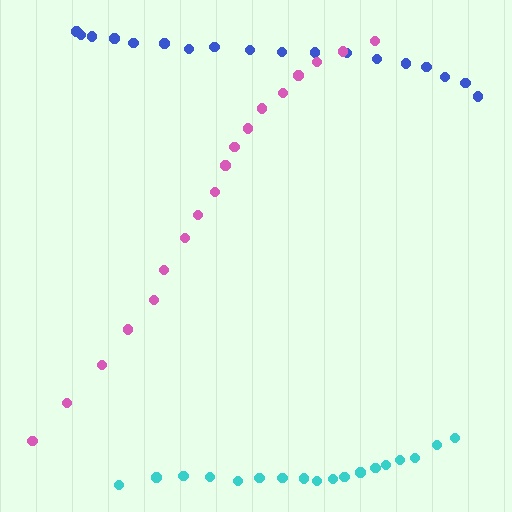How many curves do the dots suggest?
There are 3 distinct paths.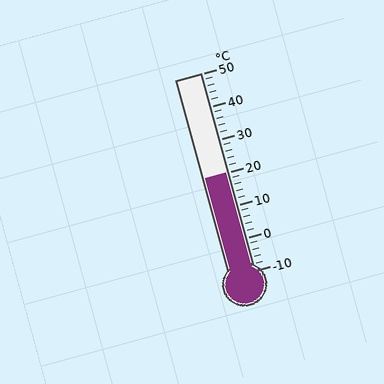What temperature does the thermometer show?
The thermometer shows approximately 20°C.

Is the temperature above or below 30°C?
The temperature is below 30°C.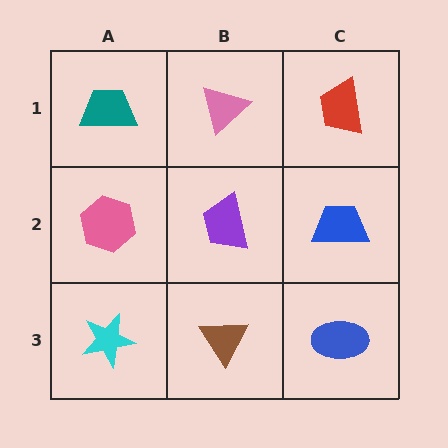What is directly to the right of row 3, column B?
A blue ellipse.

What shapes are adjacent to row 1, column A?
A pink hexagon (row 2, column A), a pink triangle (row 1, column B).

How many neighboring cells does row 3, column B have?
3.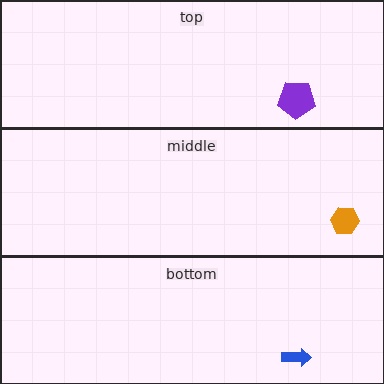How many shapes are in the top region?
1.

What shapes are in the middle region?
The orange hexagon.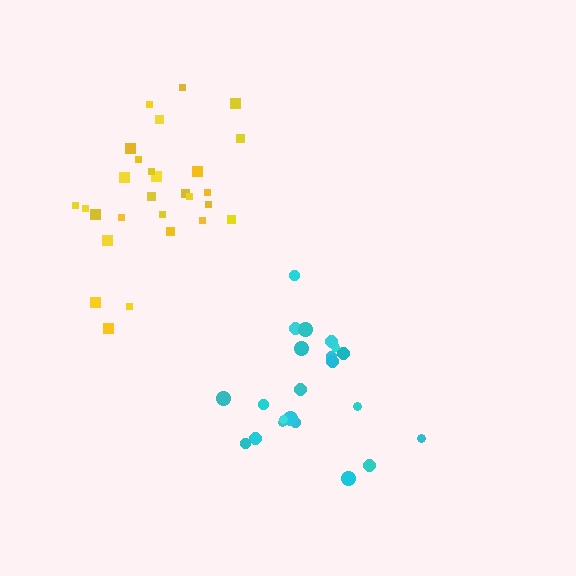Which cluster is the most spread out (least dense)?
Yellow.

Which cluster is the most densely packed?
Cyan.